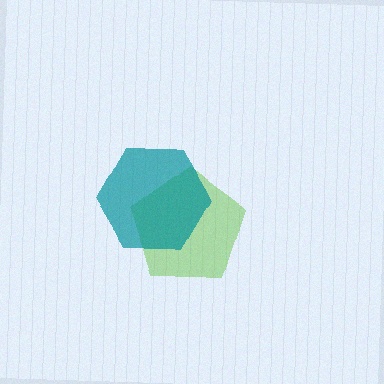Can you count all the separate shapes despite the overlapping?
Yes, there are 2 separate shapes.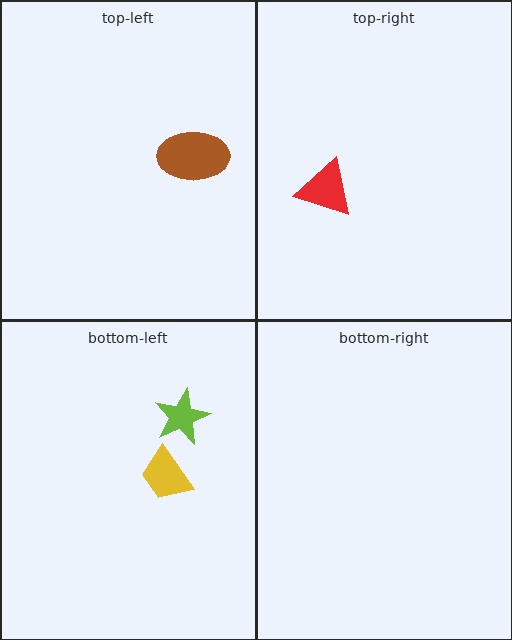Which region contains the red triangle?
The top-right region.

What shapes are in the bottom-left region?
The yellow trapezoid, the lime star.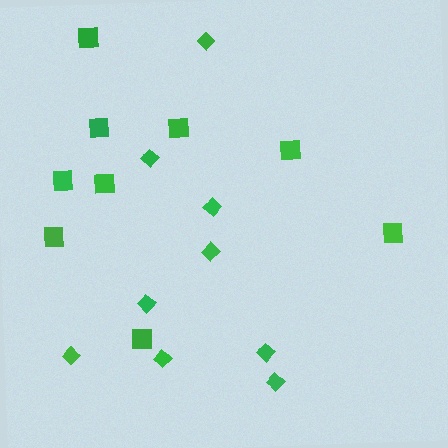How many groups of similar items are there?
There are 2 groups: one group of squares (9) and one group of diamonds (9).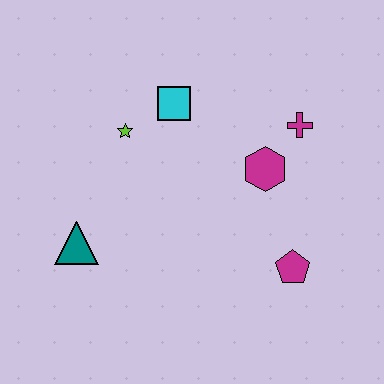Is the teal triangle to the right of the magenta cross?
No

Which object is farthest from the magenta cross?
The teal triangle is farthest from the magenta cross.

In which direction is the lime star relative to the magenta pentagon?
The lime star is to the left of the magenta pentagon.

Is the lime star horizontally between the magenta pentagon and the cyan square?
No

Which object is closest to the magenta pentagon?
The magenta hexagon is closest to the magenta pentagon.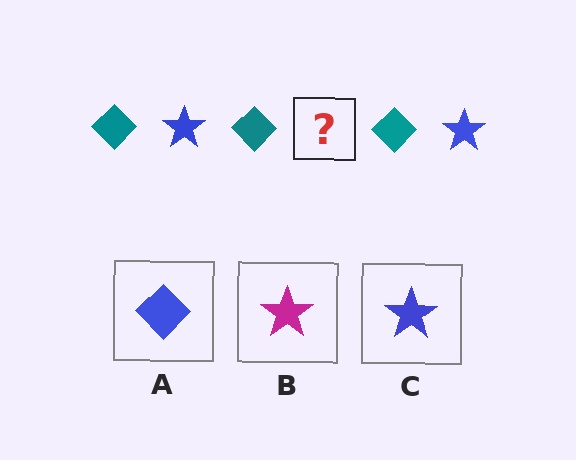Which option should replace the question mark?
Option C.